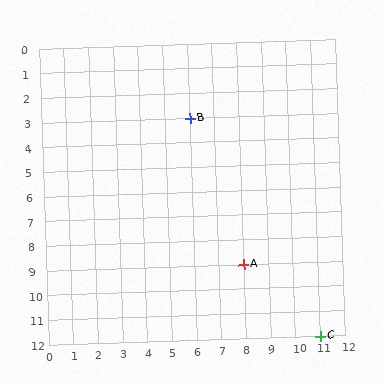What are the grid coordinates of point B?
Point B is at grid coordinates (6, 3).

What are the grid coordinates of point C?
Point C is at grid coordinates (11, 12).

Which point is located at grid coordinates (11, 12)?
Point C is at (11, 12).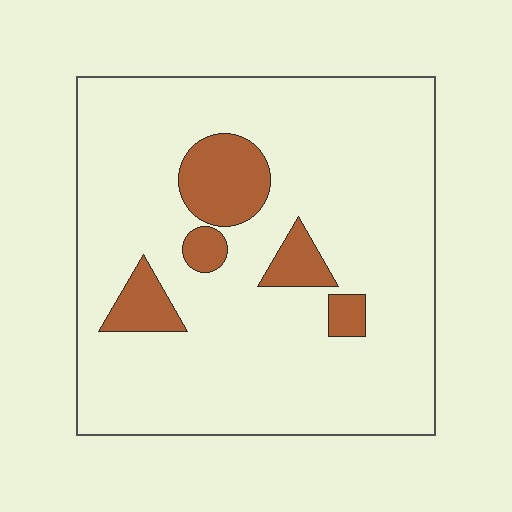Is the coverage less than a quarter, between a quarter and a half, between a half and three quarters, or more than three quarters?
Less than a quarter.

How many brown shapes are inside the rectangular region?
5.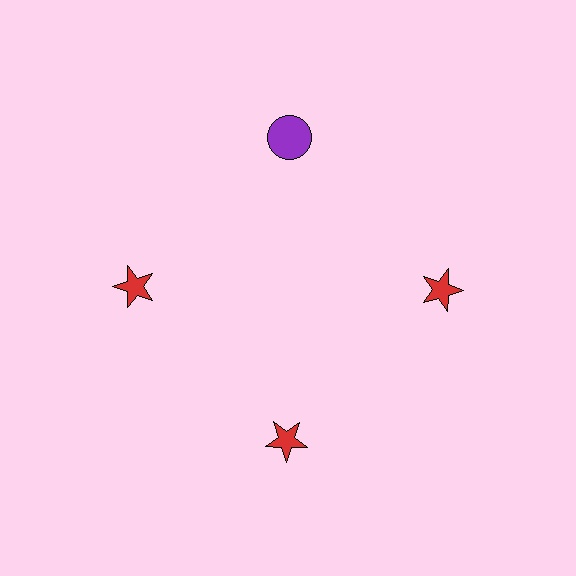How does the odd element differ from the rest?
It differs in both color (purple instead of red) and shape (circle instead of star).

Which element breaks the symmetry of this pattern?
The purple circle at roughly the 12 o'clock position breaks the symmetry. All other shapes are red stars.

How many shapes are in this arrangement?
There are 4 shapes arranged in a ring pattern.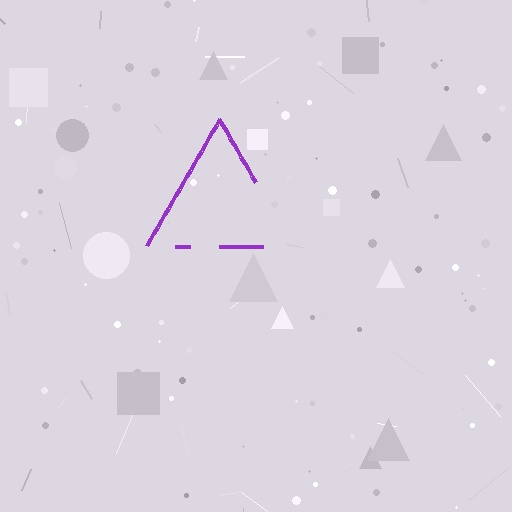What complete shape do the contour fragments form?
The contour fragments form a triangle.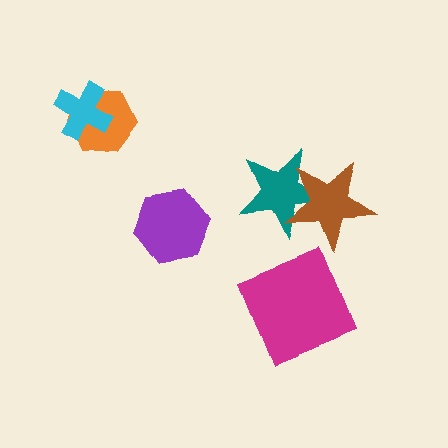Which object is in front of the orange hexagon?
The cyan cross is in front of the orange hexagon.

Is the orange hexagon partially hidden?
Yes, it is partially covered by another shape.